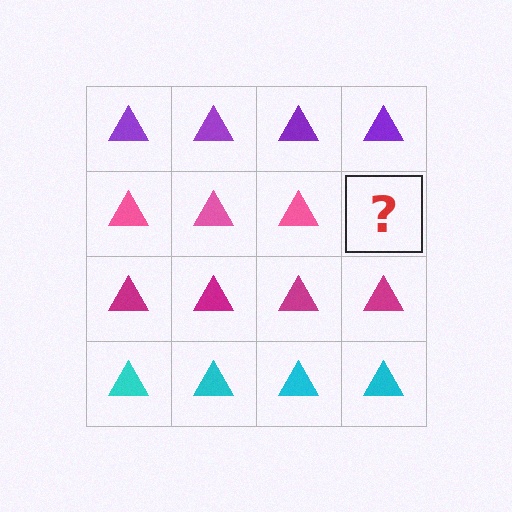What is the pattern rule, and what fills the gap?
The rule is that each row has a consistent color. The gap should be filled with a pink triangle.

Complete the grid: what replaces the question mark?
The question mark should be replaced with a pink triangle.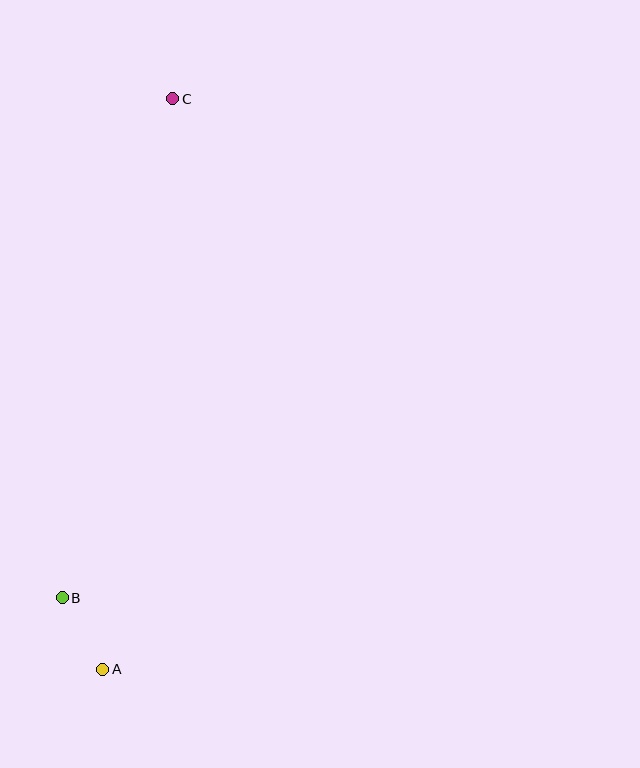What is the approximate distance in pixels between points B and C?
The distance between B and C is approximately 511 pixels.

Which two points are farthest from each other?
Points A and C are farthest from each other.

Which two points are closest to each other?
Points A and B are closest to each other.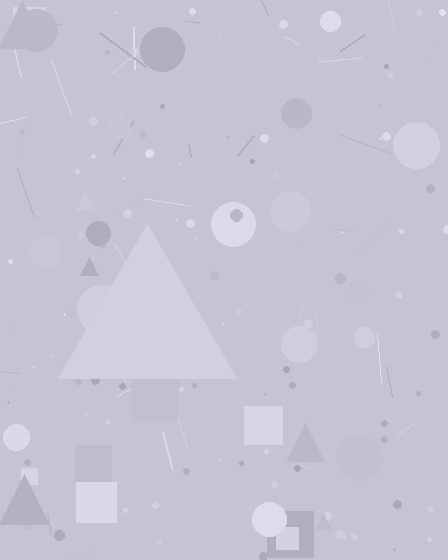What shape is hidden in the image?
A triangle is hidden in the image.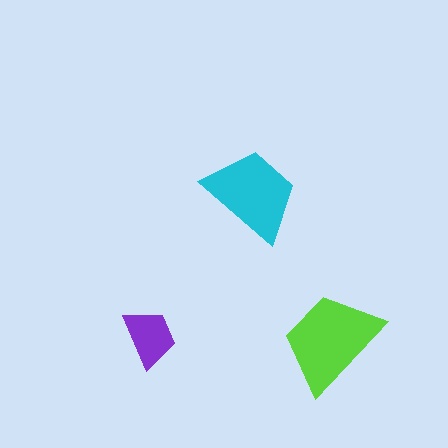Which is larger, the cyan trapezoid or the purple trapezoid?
The cyan one.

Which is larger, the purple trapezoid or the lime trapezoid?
The lime one.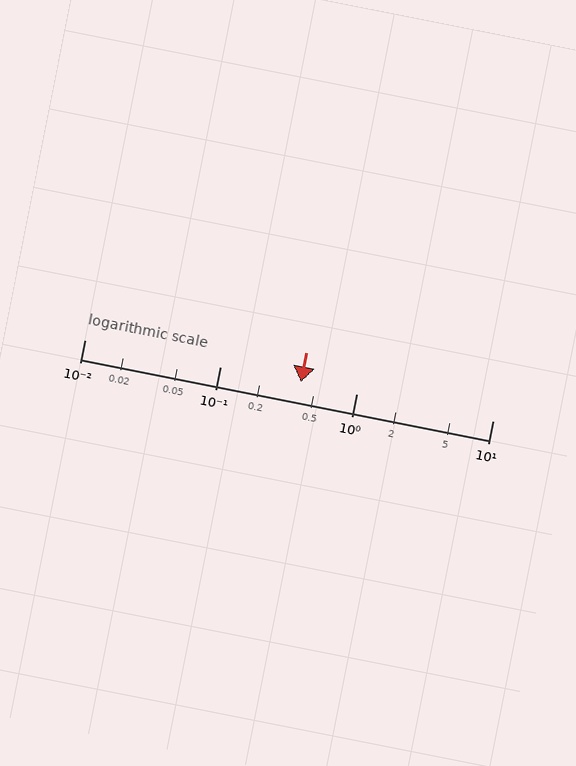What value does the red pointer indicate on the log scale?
The pointer indicates approximately 0.39.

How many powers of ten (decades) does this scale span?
The scale spans 3 decades, from 0.01 to 10.